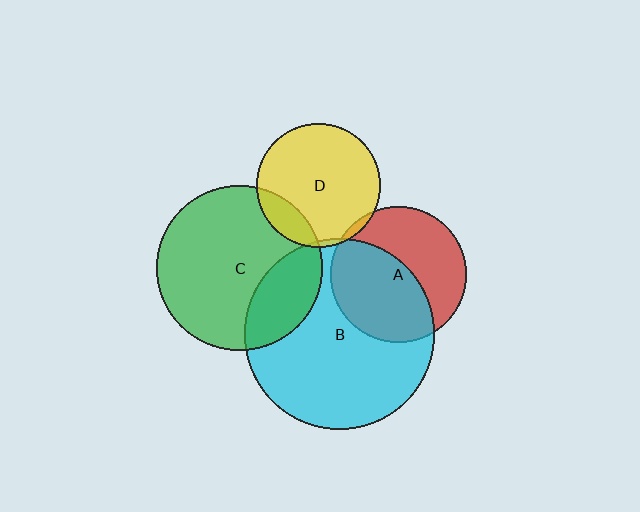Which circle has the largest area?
Circle B (cyan).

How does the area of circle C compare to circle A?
Approximately 1.5 times.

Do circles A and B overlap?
Yes.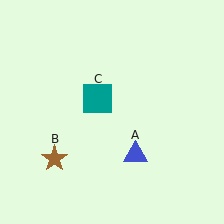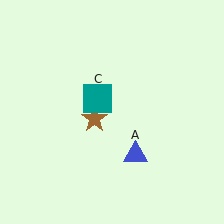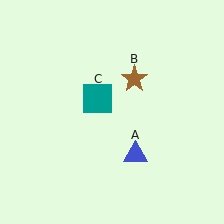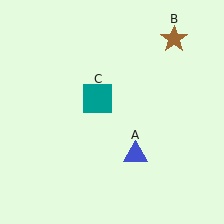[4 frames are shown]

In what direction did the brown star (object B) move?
The brown star (object B) moved up and to the right.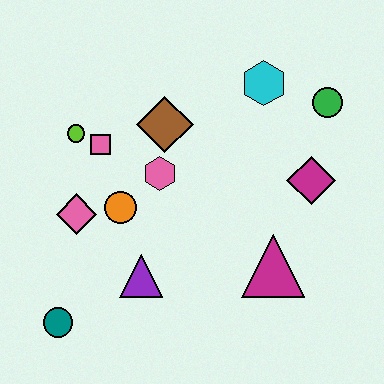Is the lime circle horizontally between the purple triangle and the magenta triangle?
No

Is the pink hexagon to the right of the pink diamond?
Yes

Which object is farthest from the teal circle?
The green circle is farthest from the teal circle.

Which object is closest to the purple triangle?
The orange circle is closest to the purple triangle.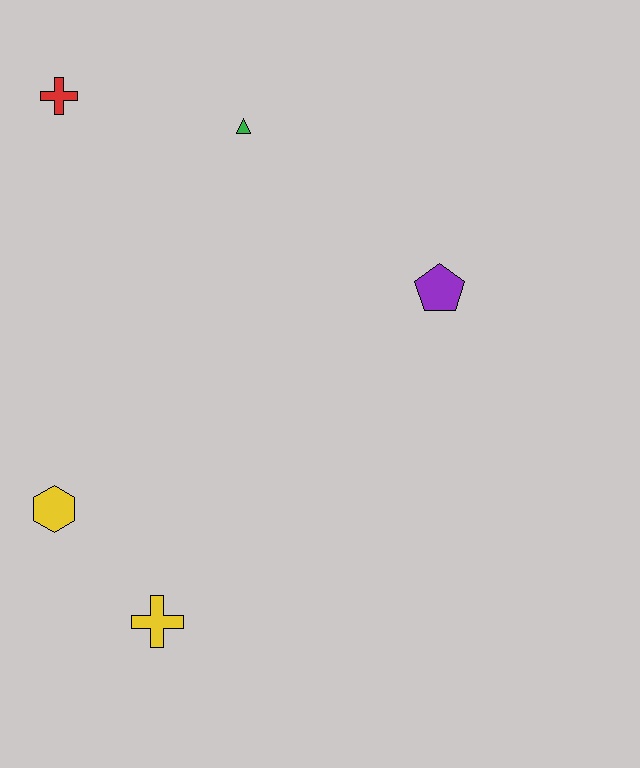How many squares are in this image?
There are no squares.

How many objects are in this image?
There are 5 objects.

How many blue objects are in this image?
There are no blue objects.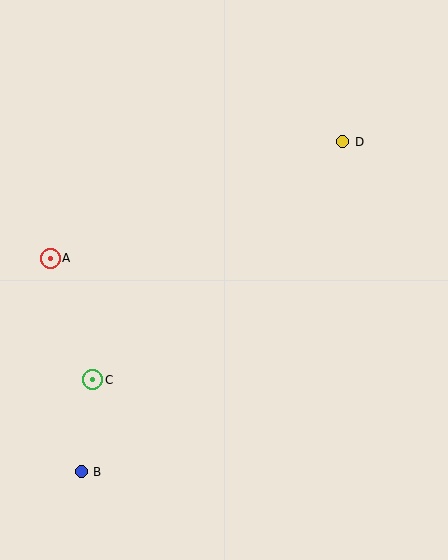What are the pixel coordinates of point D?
Point D is at (343, 142).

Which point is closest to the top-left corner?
Point A is closest to the top-left corner.